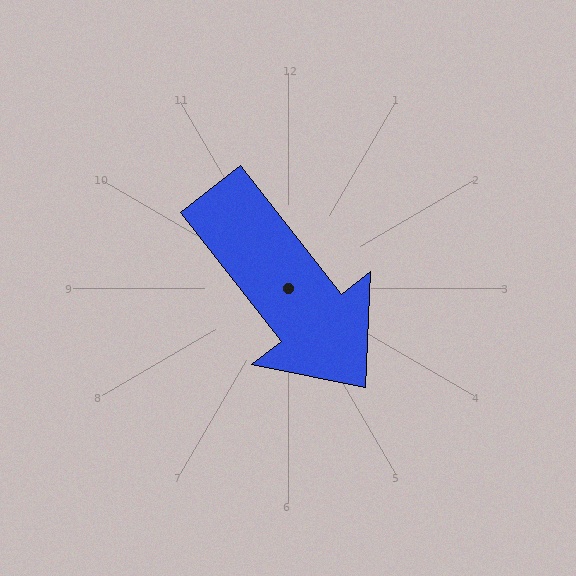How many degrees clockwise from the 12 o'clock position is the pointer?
Approximately 142 degrees.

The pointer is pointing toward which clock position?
Roughly 5 o'clock.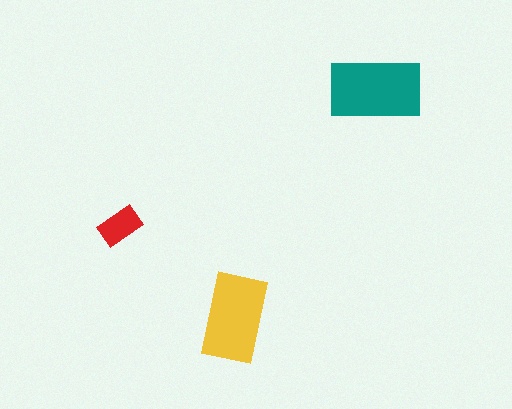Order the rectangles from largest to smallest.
the teal one, the yellow one, the red one.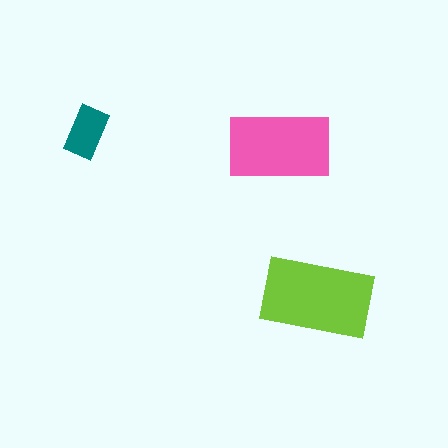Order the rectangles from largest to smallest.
the lime one, the pink one, the teal one.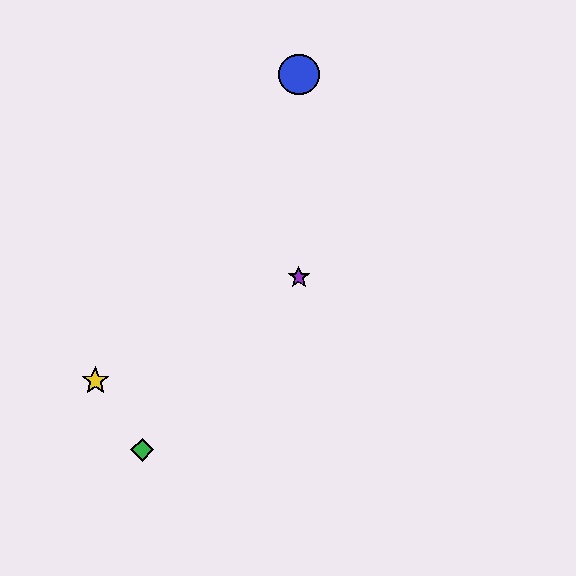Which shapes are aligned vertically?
The red star, the blue circle, the purple star are aligned vertically.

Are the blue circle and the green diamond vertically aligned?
No, the blue circle is at x≈299 and the green diamond is at x≈142.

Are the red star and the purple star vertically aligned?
Yes, both are at x≈299.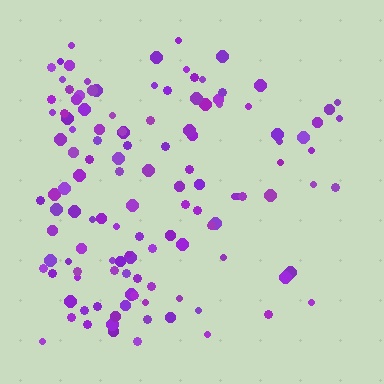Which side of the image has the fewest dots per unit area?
The right.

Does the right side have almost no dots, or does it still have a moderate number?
Still a moderate number, just noticeably fewer than the left.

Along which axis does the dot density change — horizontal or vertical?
Horizontal.